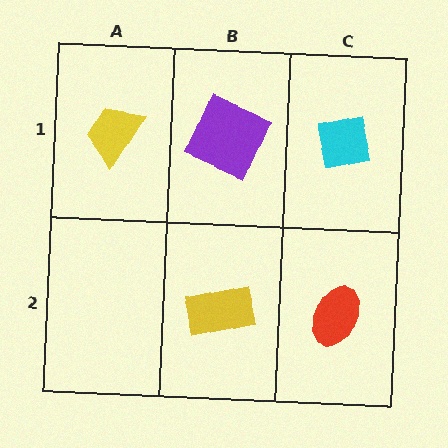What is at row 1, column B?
A purple square.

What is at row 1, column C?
A cyan square.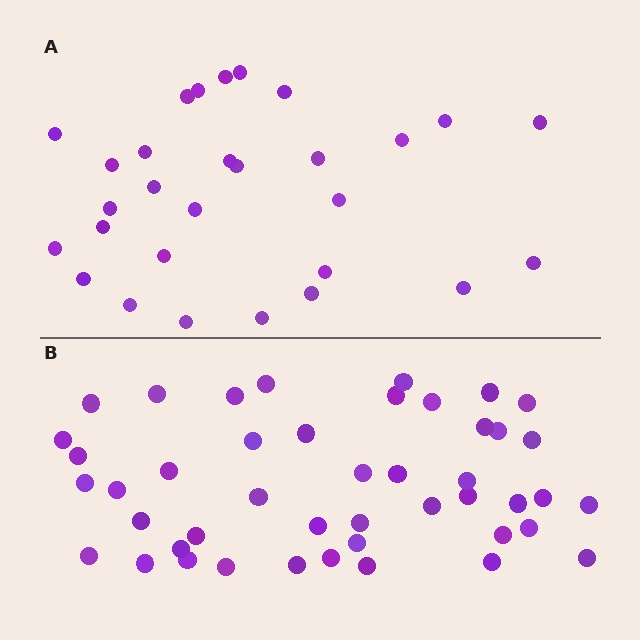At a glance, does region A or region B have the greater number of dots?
Region B (the bottom region) has more dots.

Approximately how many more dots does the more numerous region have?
Region B has approximately 15 more dots than region A.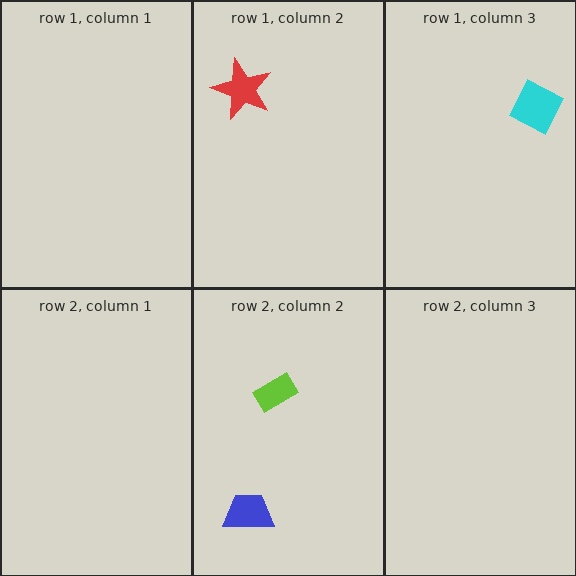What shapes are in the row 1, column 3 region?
The cyan diamond.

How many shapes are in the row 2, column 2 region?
2.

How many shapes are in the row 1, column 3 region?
1.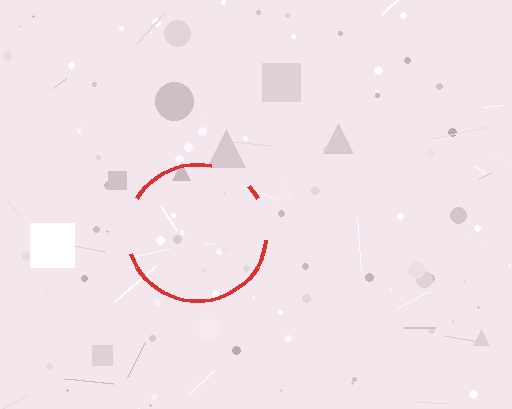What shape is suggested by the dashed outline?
The dashed outline suggests a circle.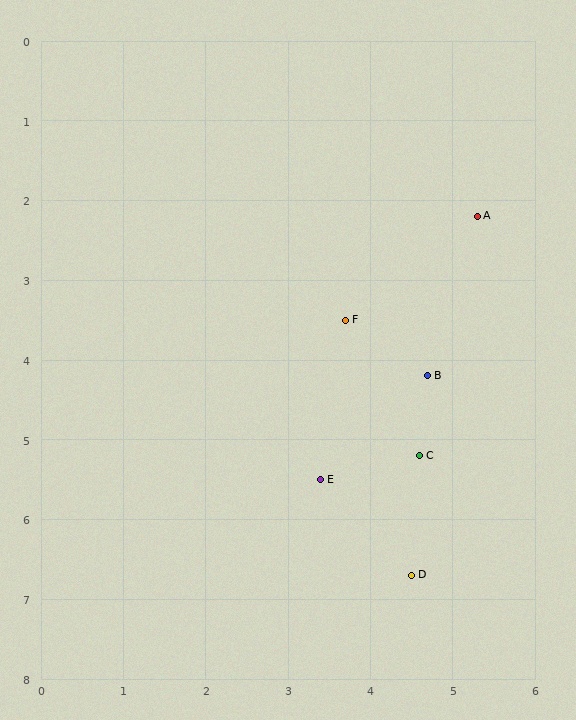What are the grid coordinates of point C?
Point C is at approximately (4.6, 5.2).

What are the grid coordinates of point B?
Point B is at approximately (4.7, 4.2).